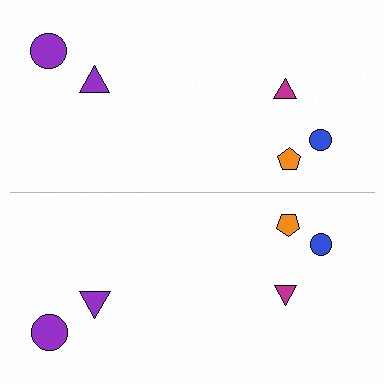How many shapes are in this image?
There are 10 shapes in this image.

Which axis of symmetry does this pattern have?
The pattern has a horizontal axis of symmetry running through the center of the image.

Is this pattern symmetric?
Yes, this pattern has bilateral (reflection) symmetry.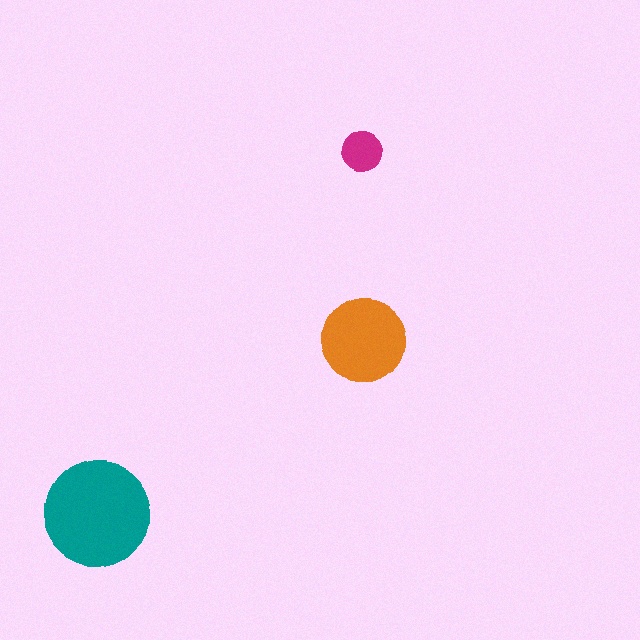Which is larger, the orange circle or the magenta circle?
The orange one.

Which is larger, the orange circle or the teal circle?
The teal one.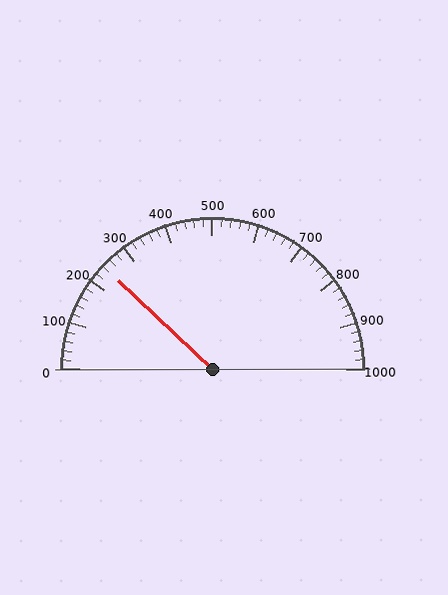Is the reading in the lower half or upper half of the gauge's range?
The reading is in the lower half of the range (0 to 1000).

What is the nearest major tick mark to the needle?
The nearest major tick mark is 200.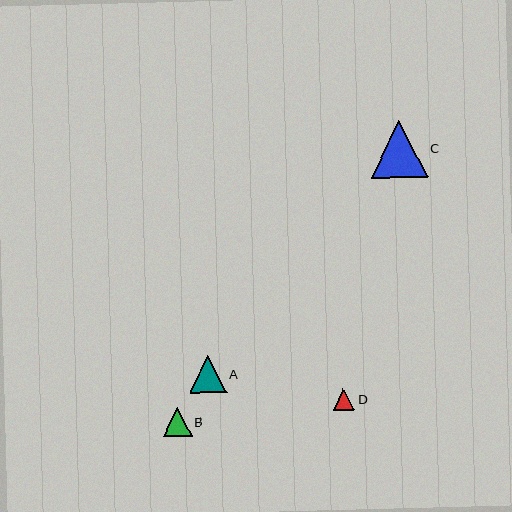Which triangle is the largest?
Triangle C is the largest with a size of approximately 56 pixels.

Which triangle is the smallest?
Triangle D is the smallest with a size of approximately 22 pixels.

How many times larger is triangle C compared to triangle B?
Triangle C is approximately 2.0 times the size of triangle B.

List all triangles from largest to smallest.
From largest to smallest: C, A, B, D.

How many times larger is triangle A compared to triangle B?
Triangle A is approximately 1.3 times the size of triangle B.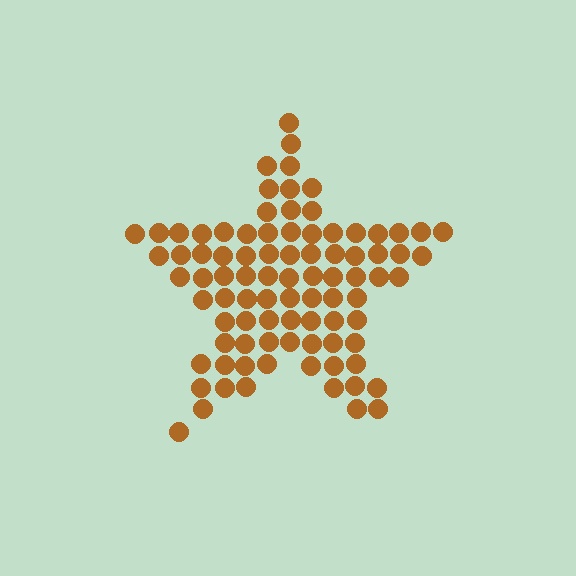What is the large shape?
The large shape is a star.